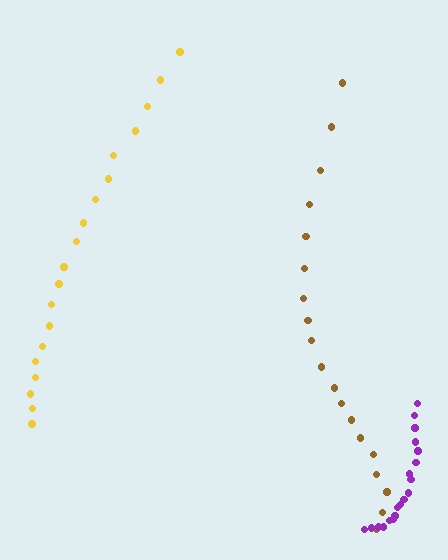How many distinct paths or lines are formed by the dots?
There are 3 distinct paths.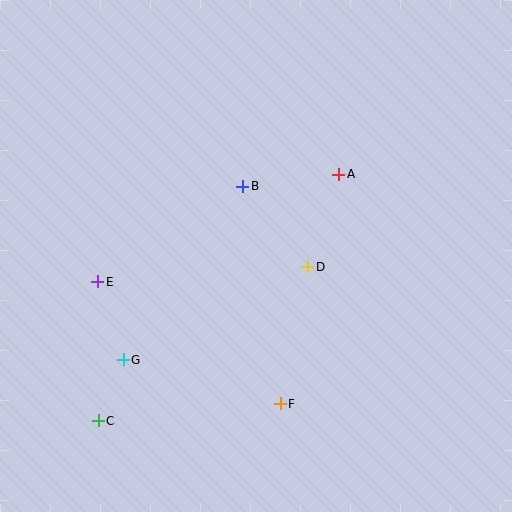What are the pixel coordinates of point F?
Point F is at (280, 404).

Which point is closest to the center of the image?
Point D at (308, 267) is closest to the center.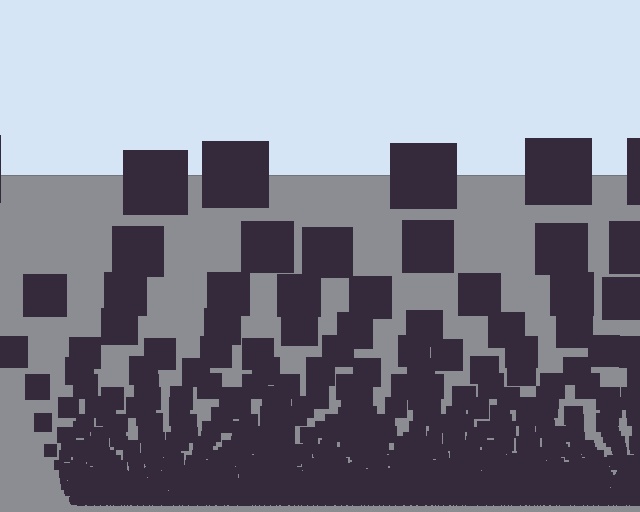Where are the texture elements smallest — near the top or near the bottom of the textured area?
Near the bottom.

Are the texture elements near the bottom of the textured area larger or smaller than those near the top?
Smaller. The gradient is inverted — elements near the bottom are smaller and denser.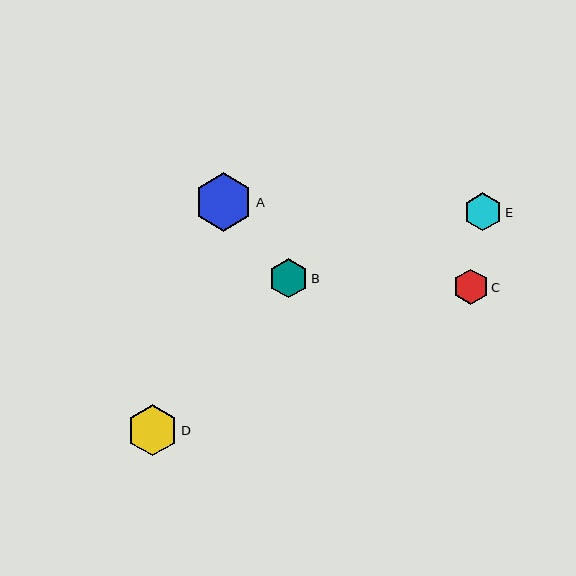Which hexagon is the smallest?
Hexagon C is the smallest with a size of approximately 35 pixels.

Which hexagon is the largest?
Hexagon A is the largest with a size of approximately 59 pixels.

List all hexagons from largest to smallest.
From largest to smallest: A, D, B, E, C.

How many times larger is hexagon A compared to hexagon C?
Hexagon A is approximately 1.7 times the size of hexagon C.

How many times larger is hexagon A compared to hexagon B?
Hexagon A is approximately 1.5 times the size of hexagon B.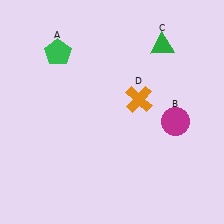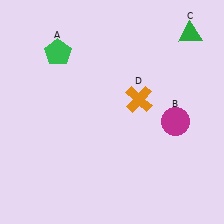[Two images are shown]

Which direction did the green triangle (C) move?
The green triangle (C) moved right.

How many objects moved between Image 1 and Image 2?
1 object moved between the two images.